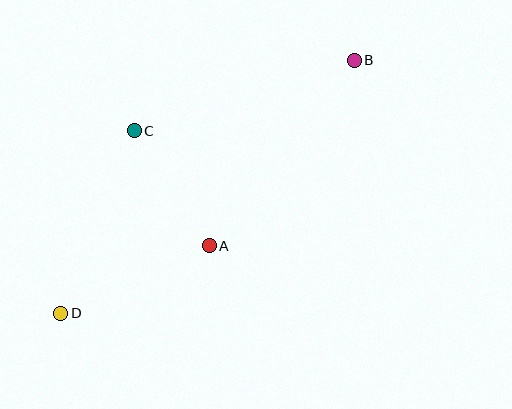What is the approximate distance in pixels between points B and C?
The distance between B and C is approximately 231 pixels.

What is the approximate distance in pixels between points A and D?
The distance between A and D is approximately 163 pixels.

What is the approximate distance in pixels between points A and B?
The distance between A and B is approximately 236 pixels.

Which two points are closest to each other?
Points A and C are closest to each other.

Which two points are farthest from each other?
Points B and D are farthest from each other.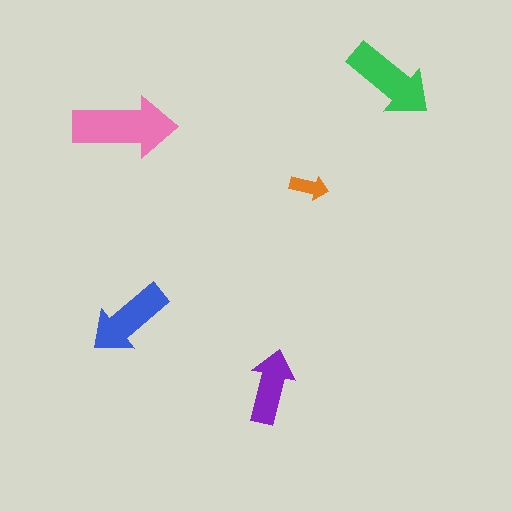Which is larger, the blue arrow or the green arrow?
The green one.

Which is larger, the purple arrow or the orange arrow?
The purple one.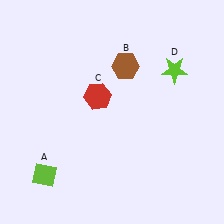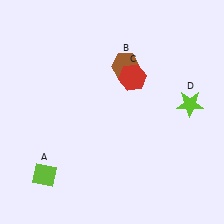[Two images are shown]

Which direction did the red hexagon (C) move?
The red hexagon (C) moved right.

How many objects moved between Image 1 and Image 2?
2 objects moved between the two images.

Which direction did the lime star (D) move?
The lime star (D) moved down.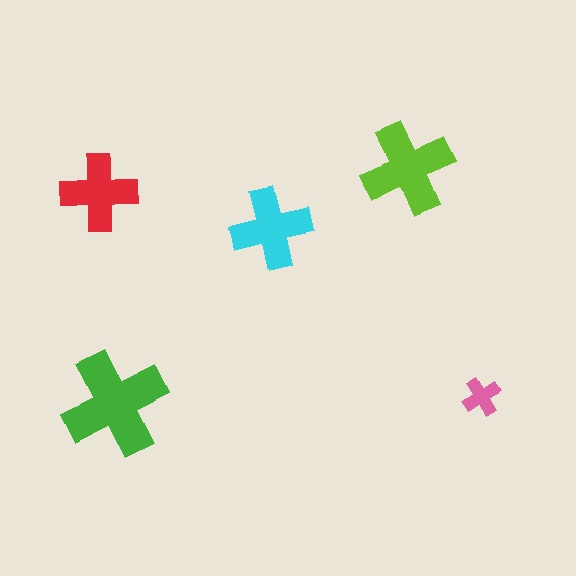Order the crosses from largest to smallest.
the green one, the lime one, the cyan one, the red one, the pink one.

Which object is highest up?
The lime cross is topmost.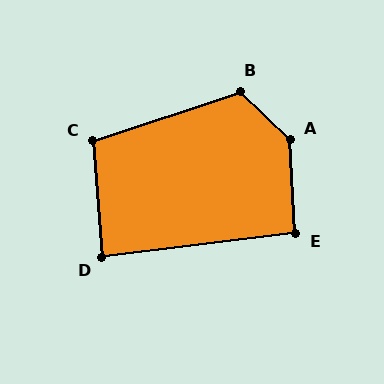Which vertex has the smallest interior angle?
D, at approximately 87 degrees.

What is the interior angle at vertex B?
Approximately 118 degrees (obtuse).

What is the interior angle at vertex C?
Approximately 104 degrees (obtuse).